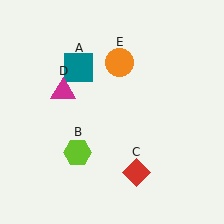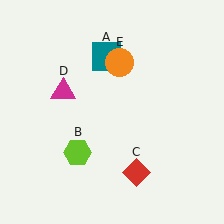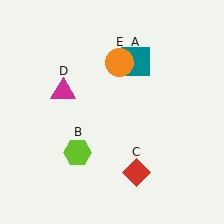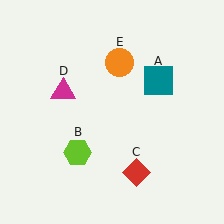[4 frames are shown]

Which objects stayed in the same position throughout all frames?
Lime hexagon (object B) and red diamond (object C) and magenta triangle (object D) and orange circle (object E) remained stationary.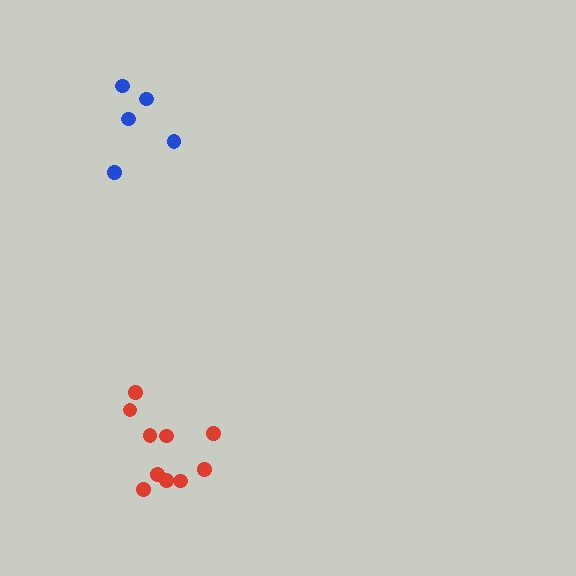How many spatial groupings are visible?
There are 2 spatial groupings.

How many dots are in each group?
Group 1: 10 dots, Group 2: 5 dots (15 total).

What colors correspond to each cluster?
The clusters are colored: red, blue.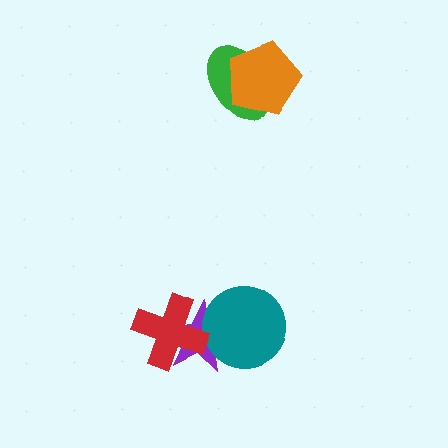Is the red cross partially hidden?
No, no other shape covers it.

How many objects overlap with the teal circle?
1 object overlaps with the teal circle.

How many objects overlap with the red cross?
1 object overlaps with the red cross.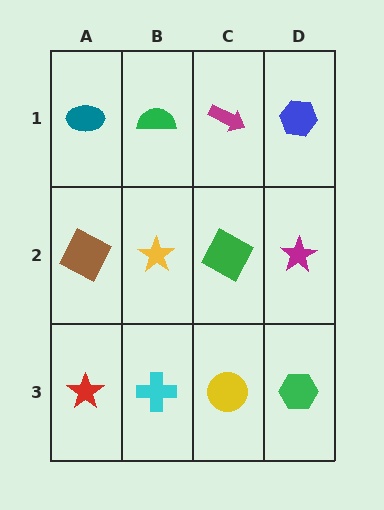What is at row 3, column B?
A cyan cross.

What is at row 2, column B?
A yellow star.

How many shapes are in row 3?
4 shapes.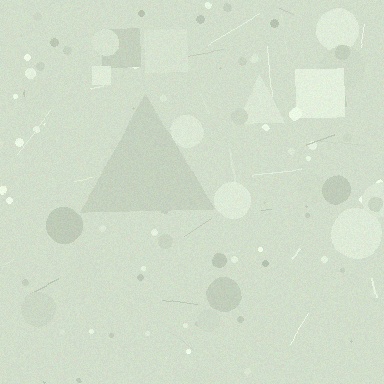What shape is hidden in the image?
A triangle is hidden in the image.